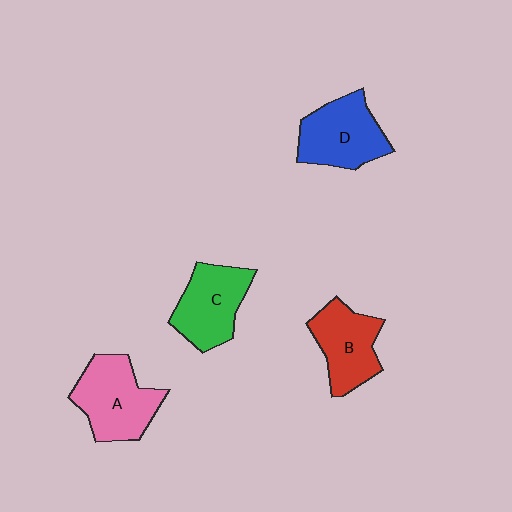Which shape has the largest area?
Shape A (pink).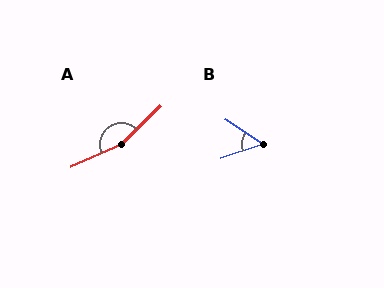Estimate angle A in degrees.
Approximately 160 degrees.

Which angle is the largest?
A, at approximately 160 degrees.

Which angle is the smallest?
B, at approximately 52 degrees.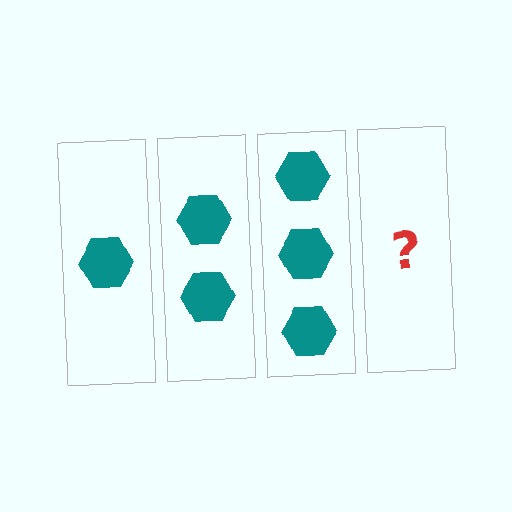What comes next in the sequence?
The next element should be 4 hexagons.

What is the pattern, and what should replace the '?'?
The pattern is that each step adds one more hexagon. The '?' should be 4 hexagons.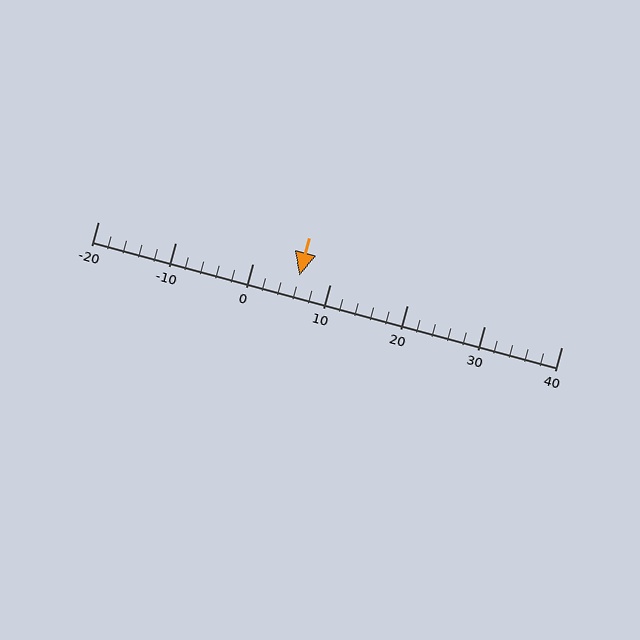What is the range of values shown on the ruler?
The ruler shows values from -20 to 40.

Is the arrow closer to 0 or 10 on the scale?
The arrow is closer to 10.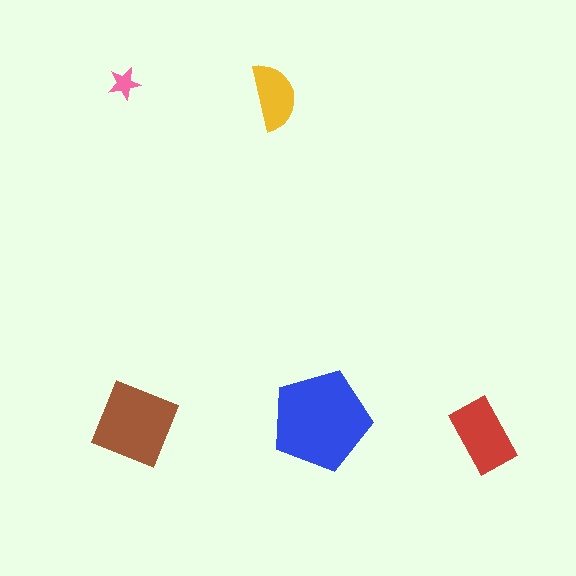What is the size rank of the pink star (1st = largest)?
5th.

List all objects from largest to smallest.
The blue pentagon, the brown diamond, the red rectangle, the yellow semicircle, the pink star.